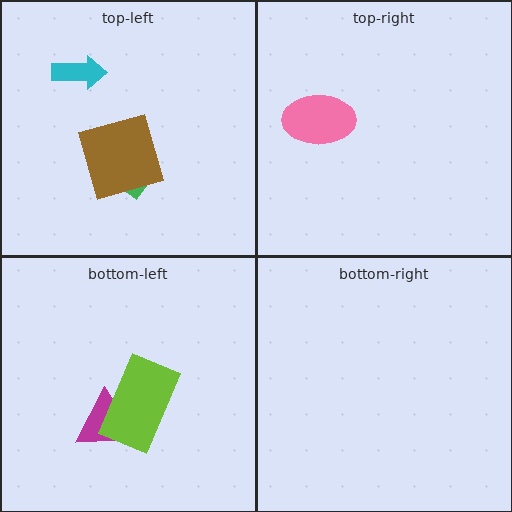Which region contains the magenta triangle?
The bottom-left region.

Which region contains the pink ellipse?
The top-right region.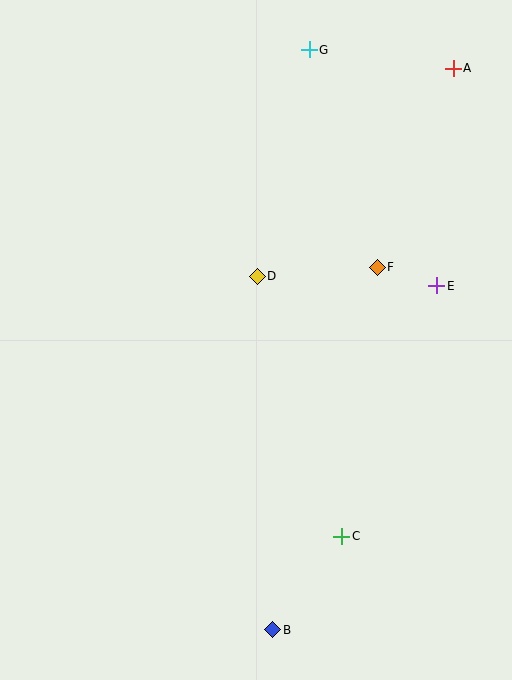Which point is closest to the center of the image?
Point D at (257, 276) is closest to the center.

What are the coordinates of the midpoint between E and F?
The midpoint between E and F is at (407, 277).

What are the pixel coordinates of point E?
Point E is at (437, 286).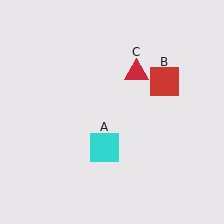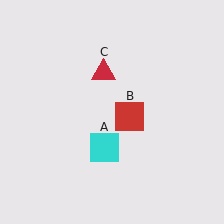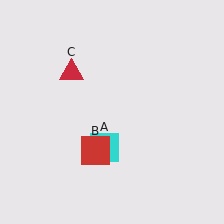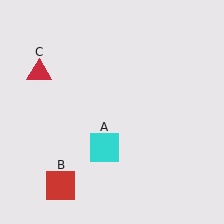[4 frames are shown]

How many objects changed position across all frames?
2 objects changed position: red square (object B), red triangle (object C).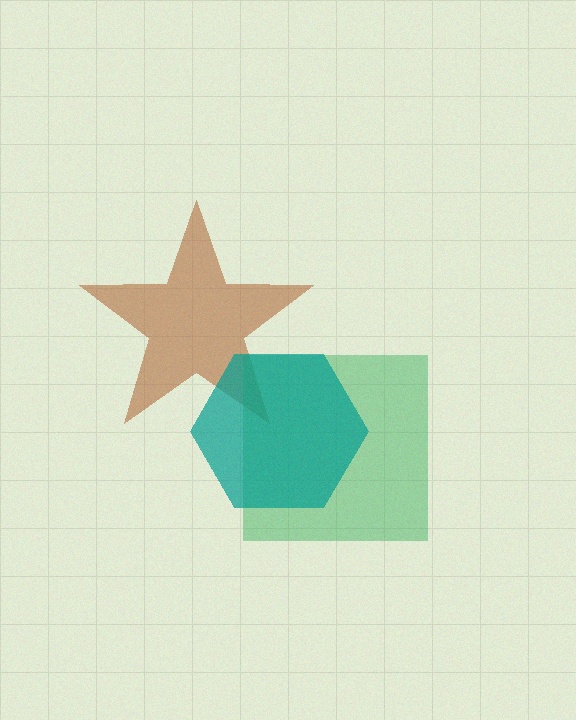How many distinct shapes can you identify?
There are 3 distinct shapes: a brown star, a green square, a teal hexagon.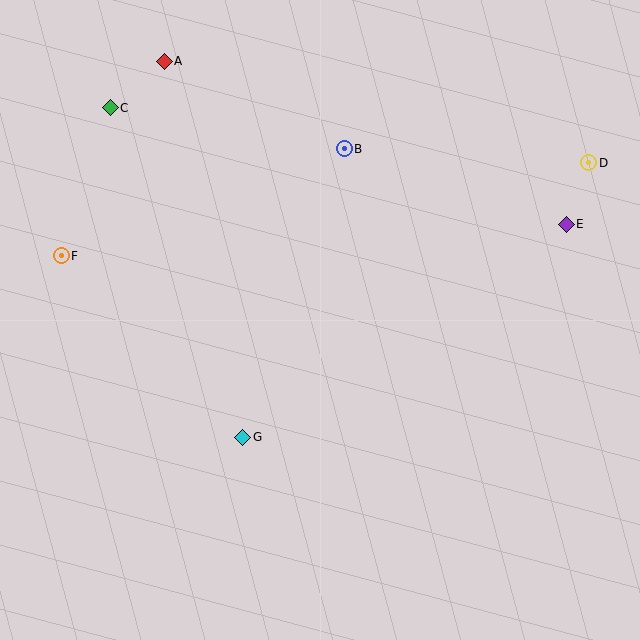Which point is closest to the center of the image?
Point G at (243, 437) is closest to the center.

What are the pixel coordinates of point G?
Point G is at (243, 437).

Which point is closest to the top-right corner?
Point D is closest to the top-right corner.